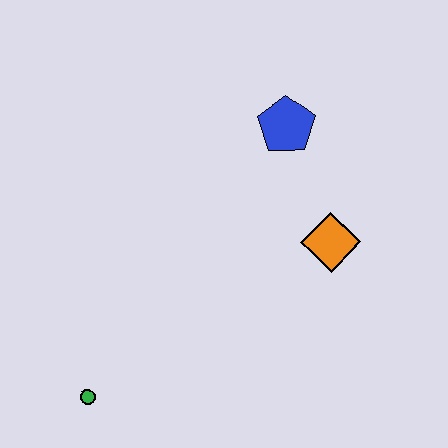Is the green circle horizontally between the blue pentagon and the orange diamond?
No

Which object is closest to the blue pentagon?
The orange diamond is closest to the blue pentagon.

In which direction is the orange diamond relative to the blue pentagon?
The orange diamond is below the blue pentagon.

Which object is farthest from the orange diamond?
The green circle is farthest from the orange diamond.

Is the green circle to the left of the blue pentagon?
Yes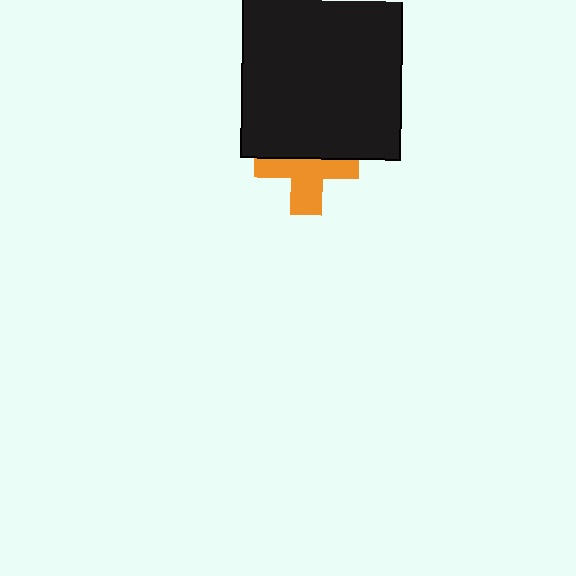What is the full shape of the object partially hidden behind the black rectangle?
The partially hidden object is an orange cross.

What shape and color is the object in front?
The object in front is a black rectangle.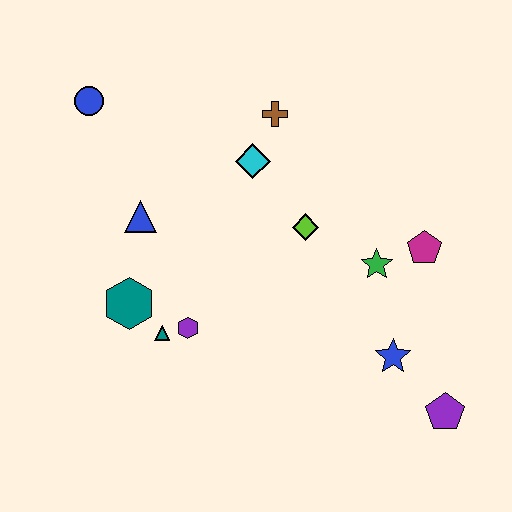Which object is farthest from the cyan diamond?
The purple pentagon is farthest from the cyan diamond.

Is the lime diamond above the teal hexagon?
Yes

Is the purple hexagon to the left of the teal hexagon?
No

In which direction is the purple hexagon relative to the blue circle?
The purple hexagon is below the blue circle.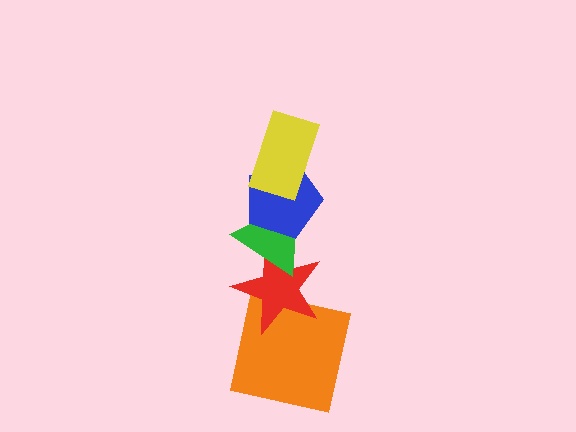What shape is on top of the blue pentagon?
The yellow rectangle is on top of the blue pentagon.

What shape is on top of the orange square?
The red star is on top of the orange square.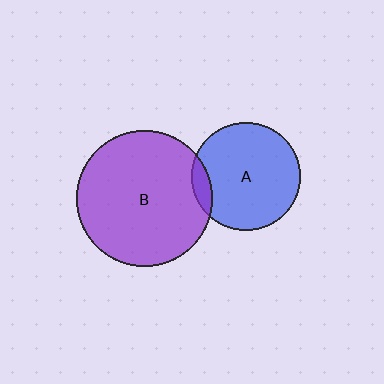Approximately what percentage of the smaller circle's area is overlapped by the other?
Approximately 10%.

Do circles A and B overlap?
Yes.